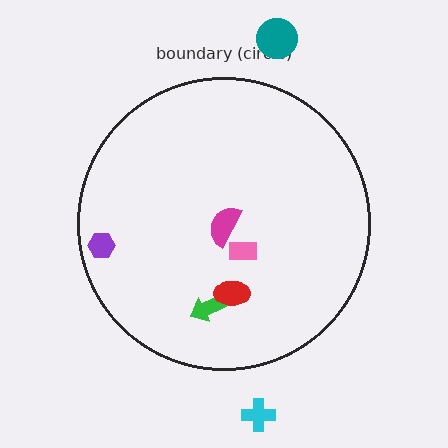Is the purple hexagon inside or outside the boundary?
Inside.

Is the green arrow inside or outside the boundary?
Inside.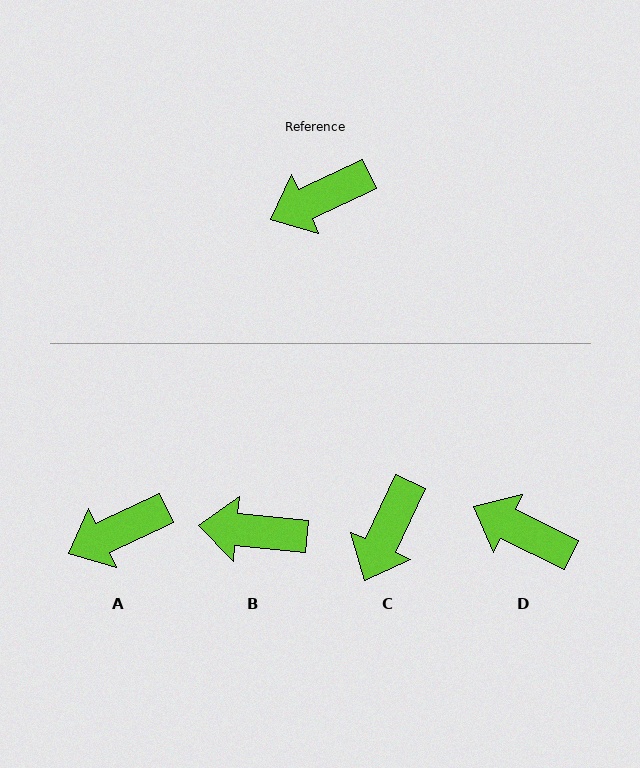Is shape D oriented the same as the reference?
No, it is off by about 51 degrees.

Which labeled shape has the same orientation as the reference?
A.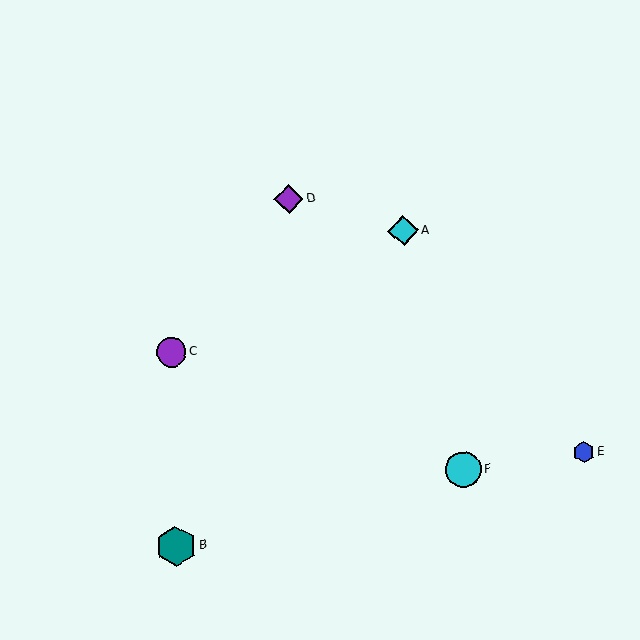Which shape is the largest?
The teal hexagon (labeled B) is the largest.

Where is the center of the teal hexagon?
The center of the teal hexagon is at (176, 546).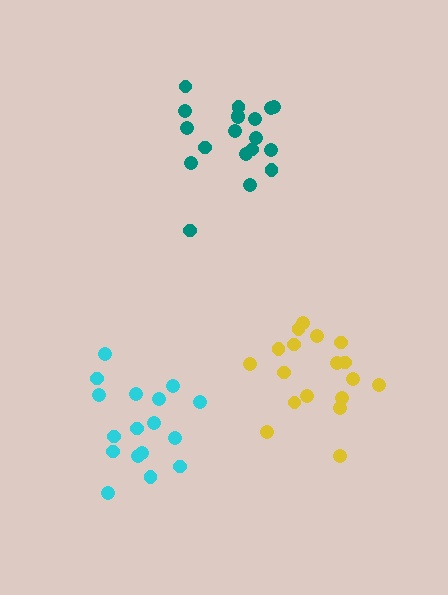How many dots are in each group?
Group 1: 17 dots, Group 2: 18 dots, Group 3: 19 dots (54 total).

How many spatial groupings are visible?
There are 3 spatial groupings.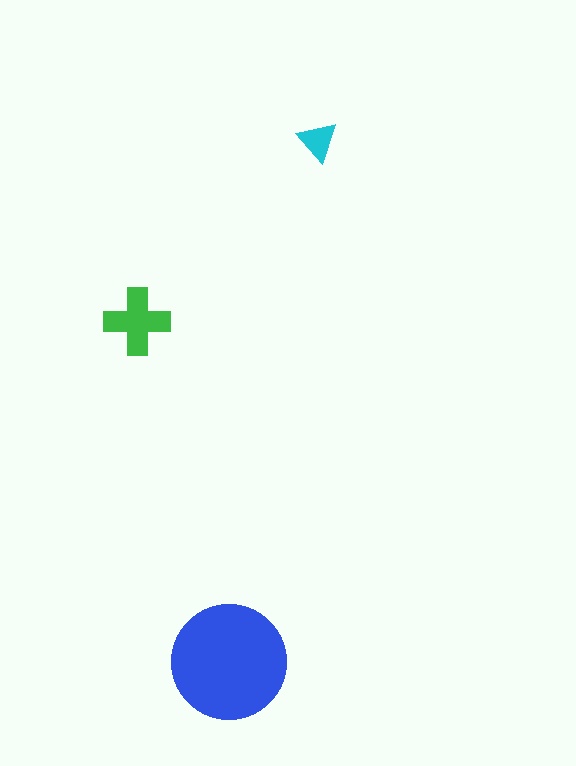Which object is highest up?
The cyan triangle is topmost.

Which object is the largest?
The blue circle.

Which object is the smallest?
The cyan triangle.